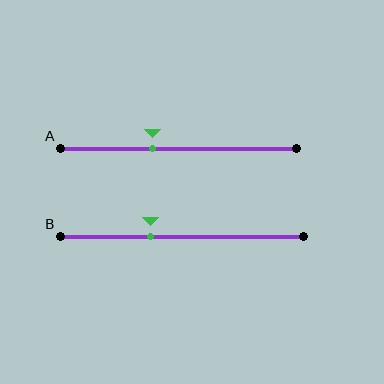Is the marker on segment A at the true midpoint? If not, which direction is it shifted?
No, the marker on segment A is shifted to the left by about 11% of the segment length.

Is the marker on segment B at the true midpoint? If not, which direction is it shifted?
No, the marker on segment B is shifted to the left by about 13% of the segment length.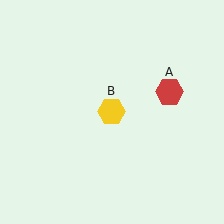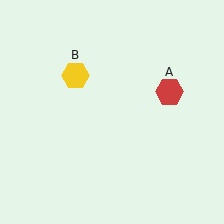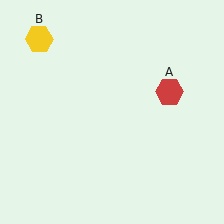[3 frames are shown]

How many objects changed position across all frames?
1 object changed position: yellow hexagon (object B).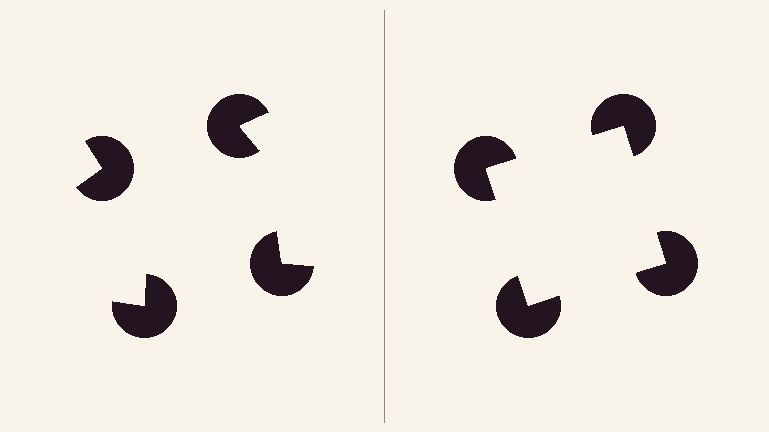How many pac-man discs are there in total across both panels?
8 — 4 on each side.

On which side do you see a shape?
An illusory square appears on the right side. On the left side the wedge cuts are rotated, so no coherent shape forms.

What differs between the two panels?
The pac-man discs are positioned identically on both sides; only the wedge orientations differ. On the right they align to a square; on the left they are misaligned.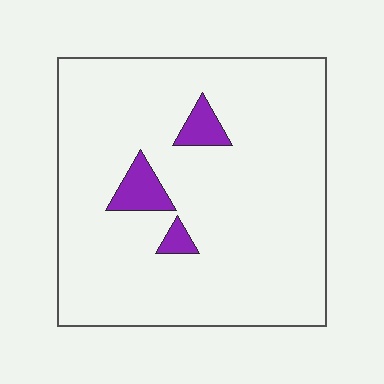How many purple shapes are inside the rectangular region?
3.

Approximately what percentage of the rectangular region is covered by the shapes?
Approximately 5%.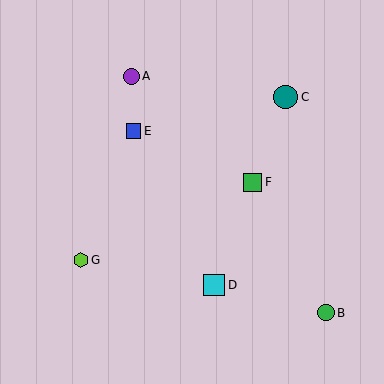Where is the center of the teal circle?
The center of the teal circle is at (286, 97).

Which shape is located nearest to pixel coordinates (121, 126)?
The blue square (labeled E) at (133, 131) is nearest to that location.